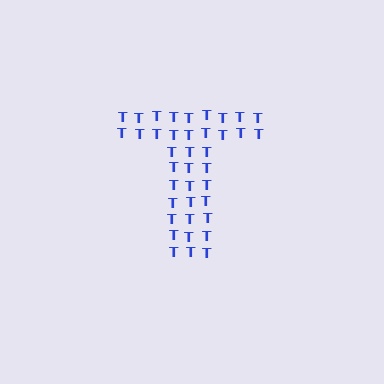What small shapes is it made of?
It is made of small letter T's.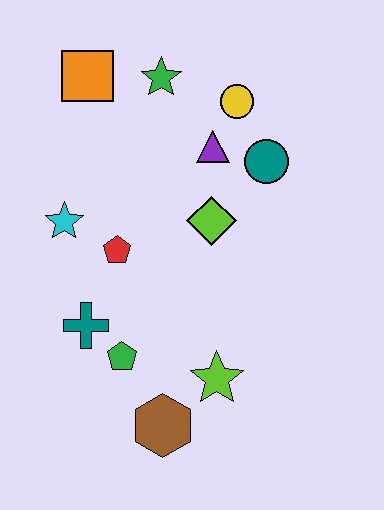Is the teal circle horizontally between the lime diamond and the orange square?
No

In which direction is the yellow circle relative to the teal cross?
The yellow circle is above the teal cross.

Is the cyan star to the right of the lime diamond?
No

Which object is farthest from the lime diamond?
The brown hexagon is farthest from the lime diamond.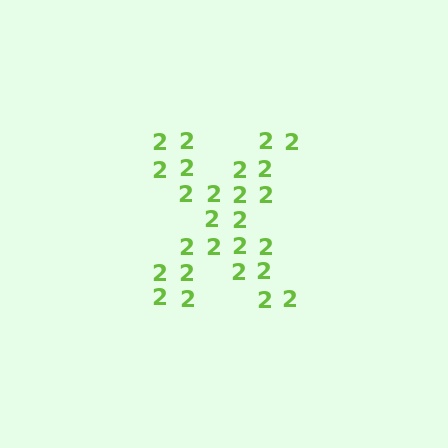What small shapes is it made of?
It is made of small digit 2's.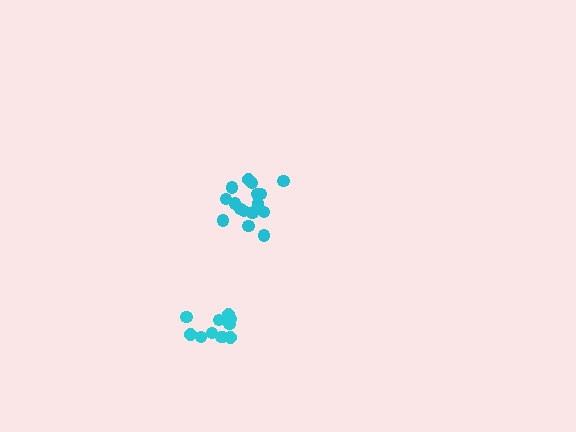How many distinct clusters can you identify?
There are 2 distinct clusters.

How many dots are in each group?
Group 1: 17 dots, Group 2: 11 dots (28 total).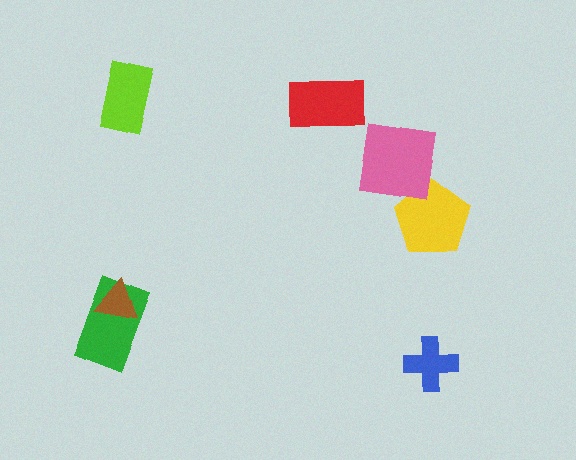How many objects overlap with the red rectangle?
0 objects overlap with the red rectangle.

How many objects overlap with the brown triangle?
1 object overlaps with the brown triangle.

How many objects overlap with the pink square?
1 object overlaps with the pink square.